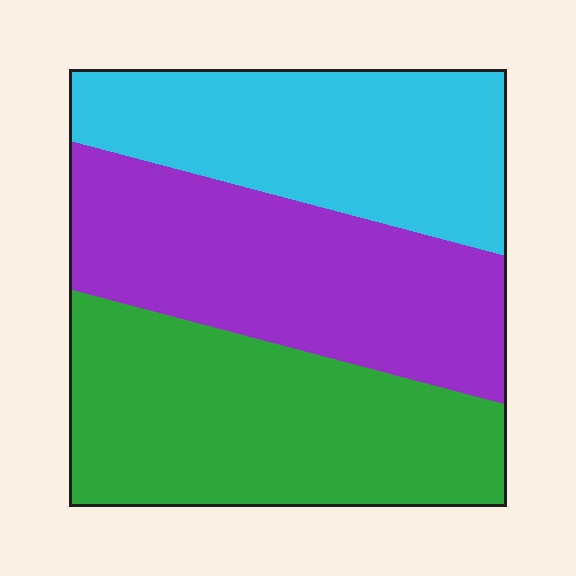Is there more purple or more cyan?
Purple.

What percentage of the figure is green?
Green covers 37% of the figure.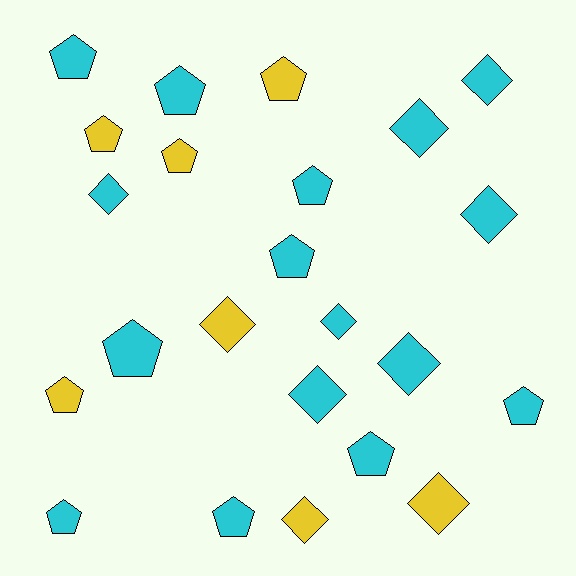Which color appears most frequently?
Cyan, with 16 objects.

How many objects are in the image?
There are 23 objects.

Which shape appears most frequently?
Pentagon, with 13 objects.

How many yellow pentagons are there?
There are 4 yellow pentagons.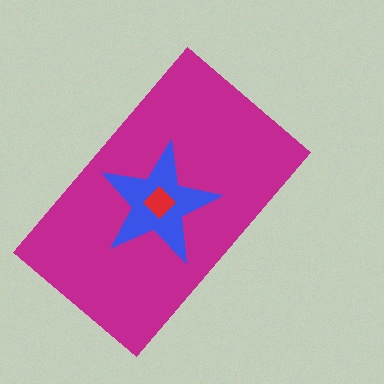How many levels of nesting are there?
3.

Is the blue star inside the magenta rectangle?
Yes.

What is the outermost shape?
The magenta rectangle.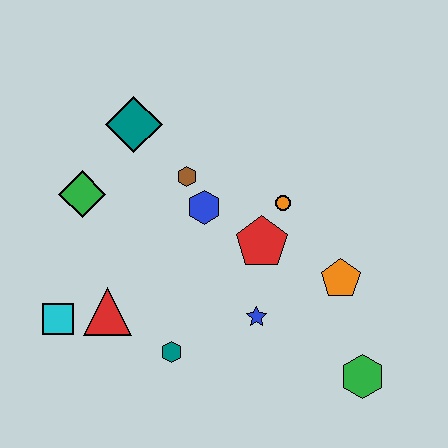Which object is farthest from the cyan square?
The green hexagon is farthest from the cyan square.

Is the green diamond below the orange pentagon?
No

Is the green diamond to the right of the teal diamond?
No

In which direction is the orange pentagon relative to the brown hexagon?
The orange pentagon is to the right of the brown hexagon.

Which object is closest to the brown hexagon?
The blue hexagon is closest to the brown hexagon.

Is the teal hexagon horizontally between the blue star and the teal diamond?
Yes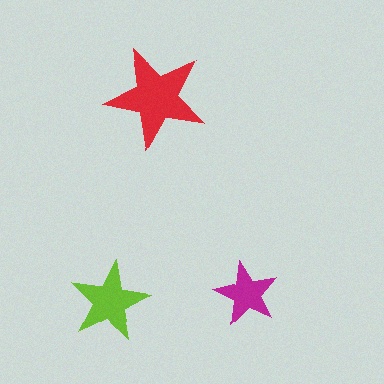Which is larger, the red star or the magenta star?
The red one.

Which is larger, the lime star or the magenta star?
The lime one.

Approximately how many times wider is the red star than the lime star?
About 1.5 times wider.